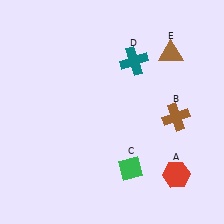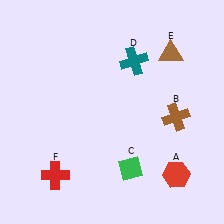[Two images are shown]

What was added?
A red cross (F) was added in Image 2.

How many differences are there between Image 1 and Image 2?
There is 1 difference between the two images.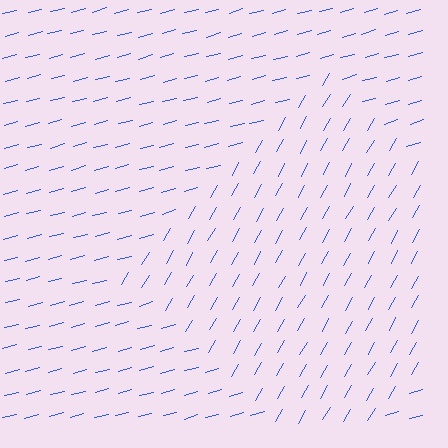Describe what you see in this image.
The image is filled with small blue line segments. A diamond region in the image has lines oriented differently from the surrounding lines, creating a visible texture boundary.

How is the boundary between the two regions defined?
The boundary is defined purely by a change in line orientation (approximately 45 degrees difference). All lines are the same color and thickness.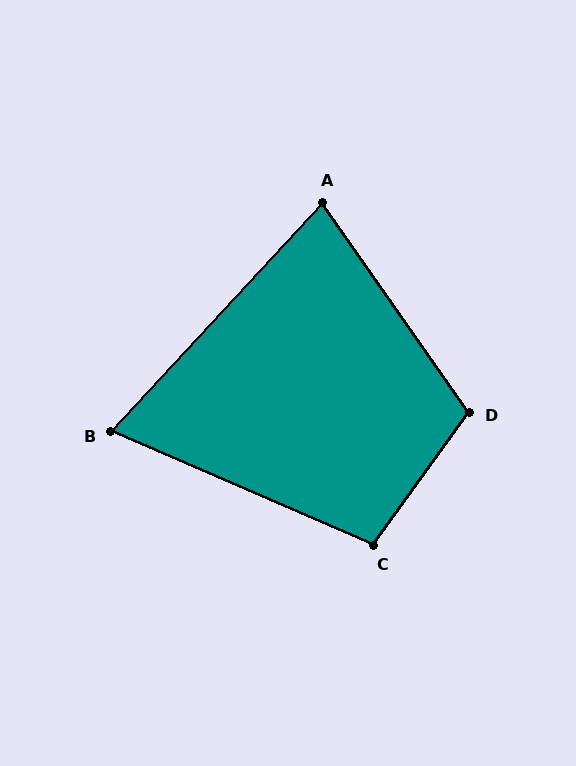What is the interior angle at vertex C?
Approximately 102 degrees (obtuse).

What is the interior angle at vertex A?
Approximately 78 degrees (acute).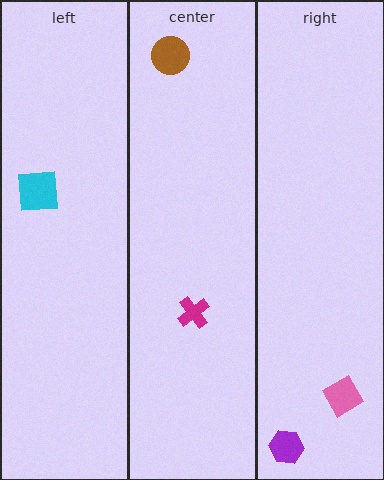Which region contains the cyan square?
The left region.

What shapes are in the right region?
The purple hexagon, the pink diamond.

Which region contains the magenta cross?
The center region.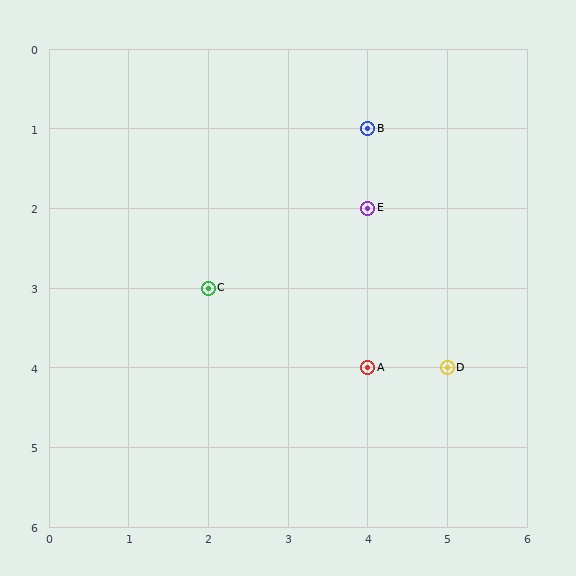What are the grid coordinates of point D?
Point D is at grid coordinates (5, 4).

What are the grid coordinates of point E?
Point E is at grid coordinates (4, 2).